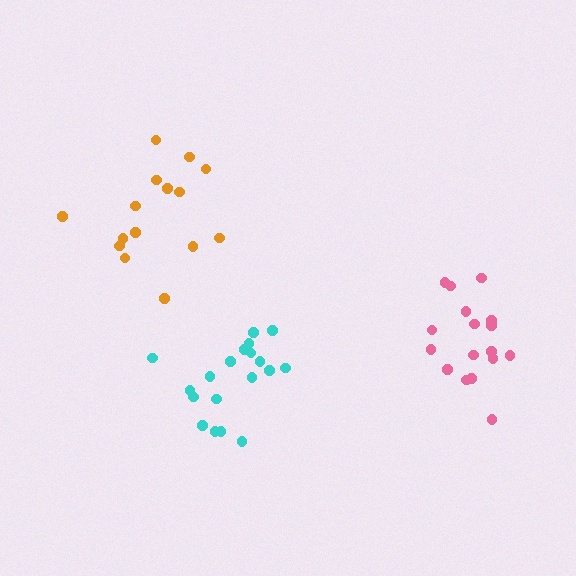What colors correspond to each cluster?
The clusters are colored: cyan, orange, pink.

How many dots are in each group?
Group 1: 19 dots, Group 2: 15 dots, Group 3: 17 dots (51 total).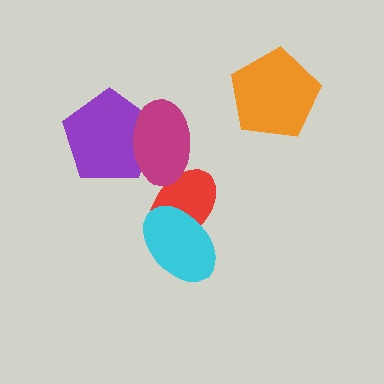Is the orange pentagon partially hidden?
No, no other shape covers it.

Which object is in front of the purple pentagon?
The magenta ellipse is in front of the purple pentagon.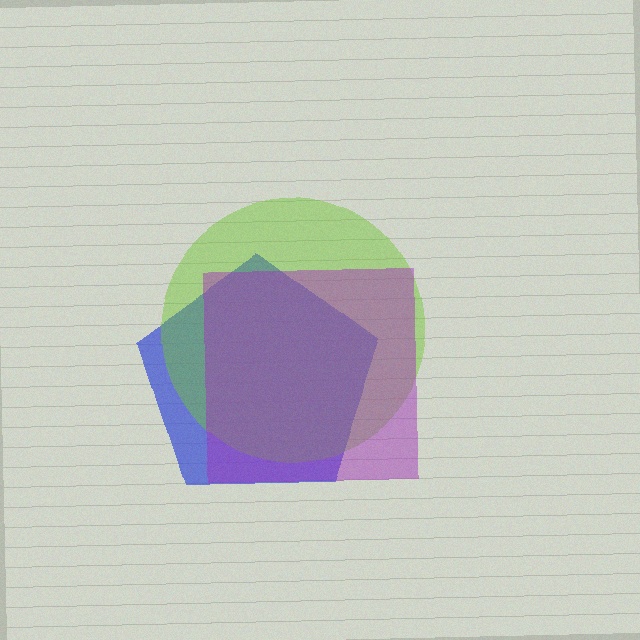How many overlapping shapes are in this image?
There are 3 overlapping shapes in the image.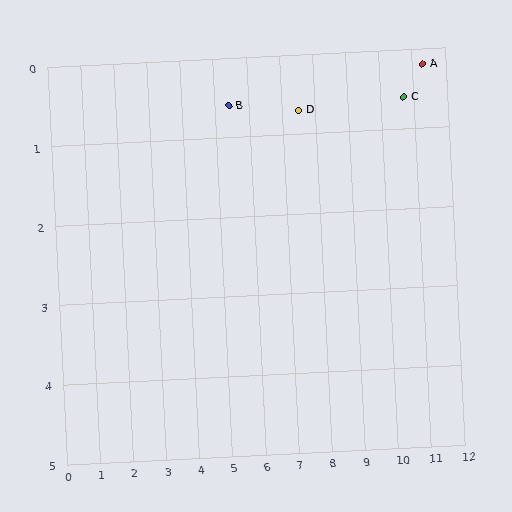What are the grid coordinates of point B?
Point B is at approximately (5.4, 0.6).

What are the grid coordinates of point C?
Point C is at approximately (10.7, 0.6).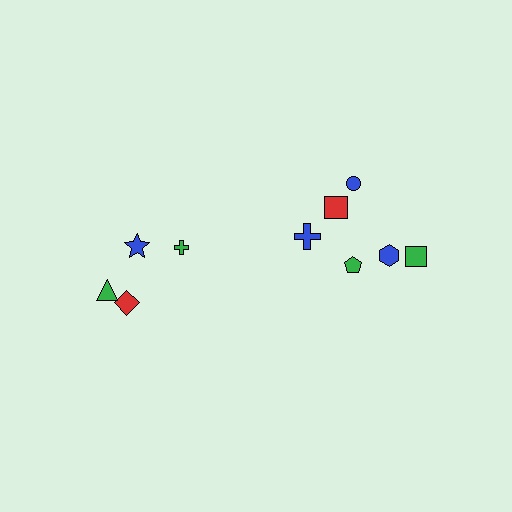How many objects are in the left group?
There are 4 objects.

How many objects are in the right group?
There are 6 objects.